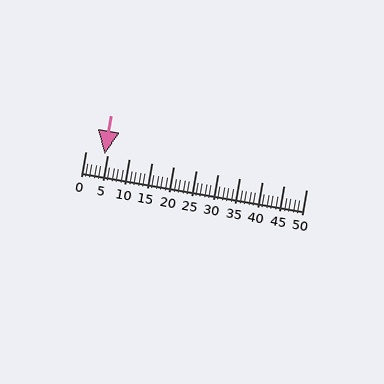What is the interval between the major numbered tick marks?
The major tick marks are spaced 5 units apart.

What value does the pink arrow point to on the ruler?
The pink arrow points to approximately 4.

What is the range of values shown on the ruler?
The ruler shows values from 0 to 50.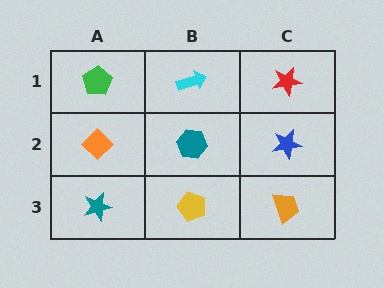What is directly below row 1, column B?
A teal hexagon.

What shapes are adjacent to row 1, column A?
An orange diamond (row 2, column A), a cyan arrow (row 1, column B).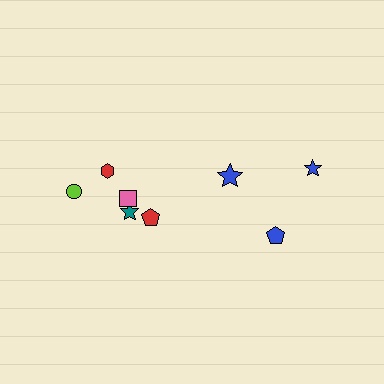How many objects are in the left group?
There are 5 objects.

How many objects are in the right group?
There are 3 objects.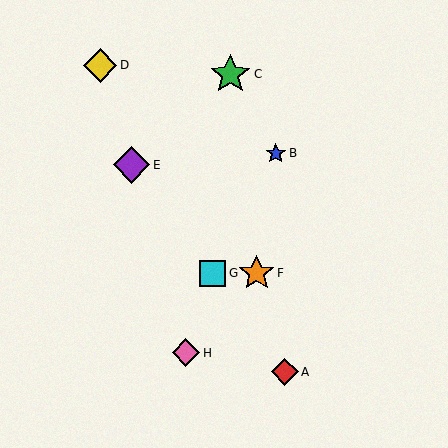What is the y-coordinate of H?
Object H is at y≈353.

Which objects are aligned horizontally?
Objects F, G are aligned horizontally.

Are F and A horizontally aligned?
No, F is at y≈273 and A is at y≈372.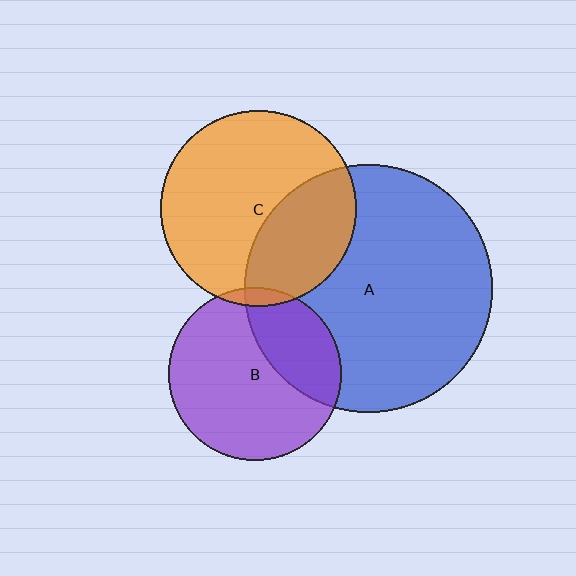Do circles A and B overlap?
Yes.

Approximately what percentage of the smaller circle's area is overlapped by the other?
Approximately 30%.